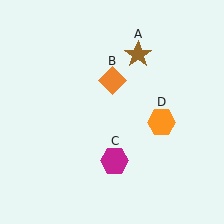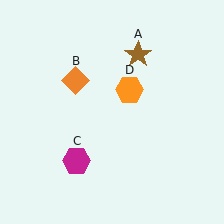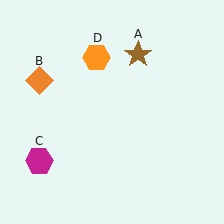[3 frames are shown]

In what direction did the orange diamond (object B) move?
The orange diamond (object B) moved left.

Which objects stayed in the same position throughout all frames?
Brown star (object A) remained stationary.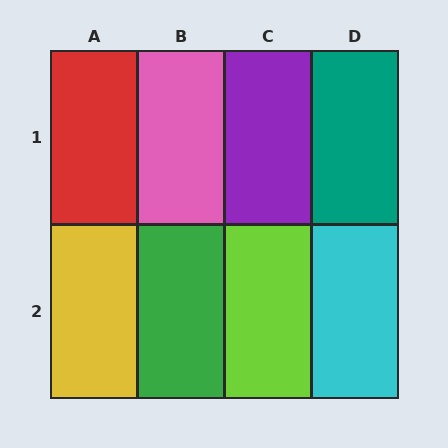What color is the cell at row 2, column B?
Green.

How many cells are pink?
1 cell is pink.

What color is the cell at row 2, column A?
Yellow.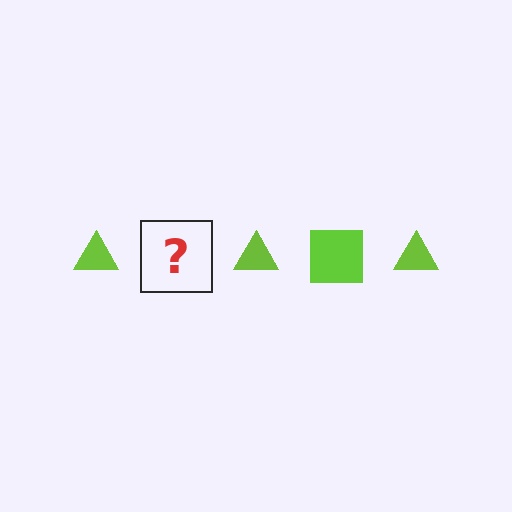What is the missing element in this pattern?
The missing element is a lime square.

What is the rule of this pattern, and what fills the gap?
The rule is that the pattern cycles through triangle, square shapes in lime. The gap should be filled with a lime square.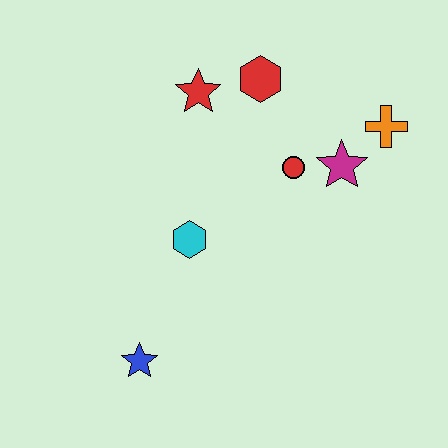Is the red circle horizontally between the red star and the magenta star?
Yes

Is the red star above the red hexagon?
No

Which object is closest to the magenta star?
The red circle is closest to the magenta star.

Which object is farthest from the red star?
The blue star is farthest from the red star.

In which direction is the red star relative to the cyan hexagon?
The red star is above the cyan hexagon.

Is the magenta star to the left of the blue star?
No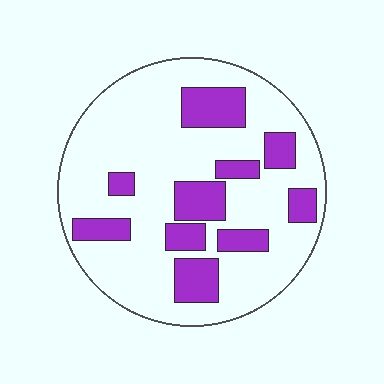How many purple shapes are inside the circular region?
10.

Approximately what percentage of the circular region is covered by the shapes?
Approximately 25%.